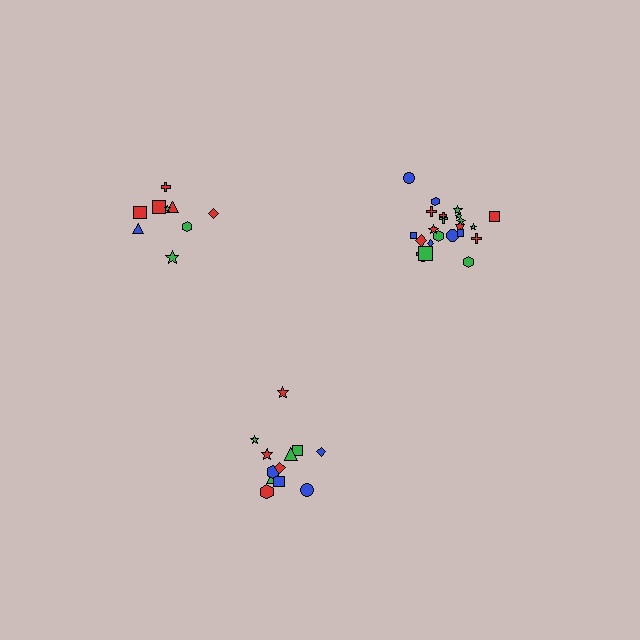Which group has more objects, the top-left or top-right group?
The top-right group.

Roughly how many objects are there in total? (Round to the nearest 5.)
Roughly 45 objects in total.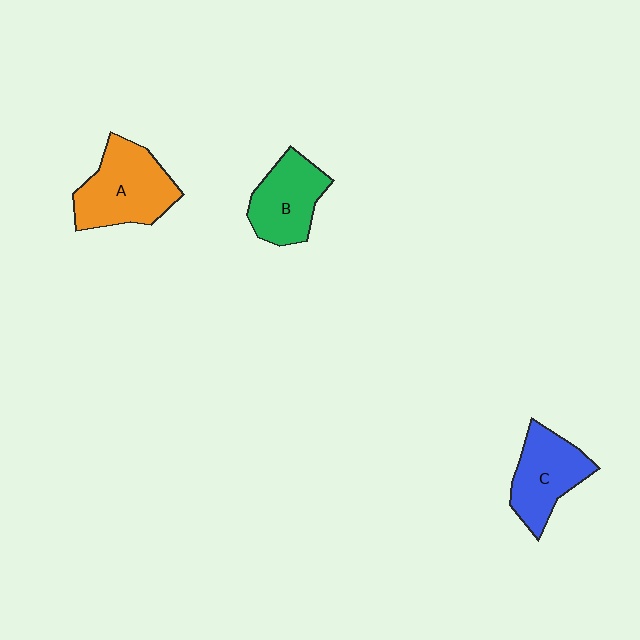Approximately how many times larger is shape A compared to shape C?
Approximately 1.2 times.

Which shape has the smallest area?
Shape B (green).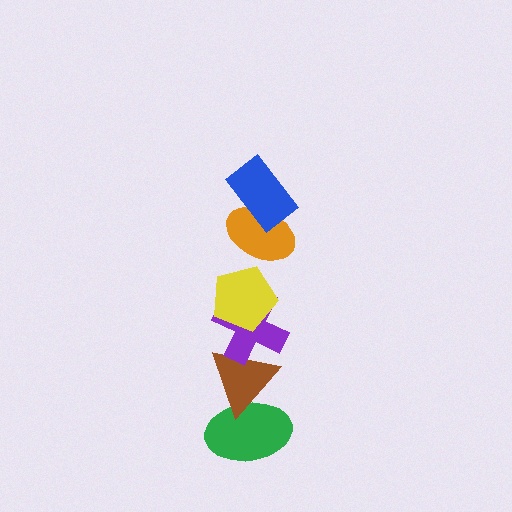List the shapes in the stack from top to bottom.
From top to bottom: the blue rectangle, the orange ellipse, the yellow pentagon, the purple cross, the brown triangle, the green ellipse.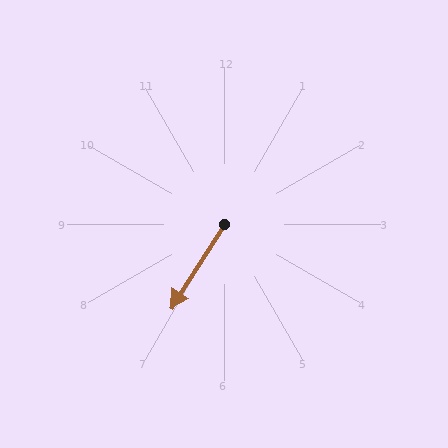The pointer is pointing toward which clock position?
Roughly 7 o'clock.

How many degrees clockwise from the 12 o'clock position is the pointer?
Approximately 212 degrees.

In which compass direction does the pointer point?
Southwest.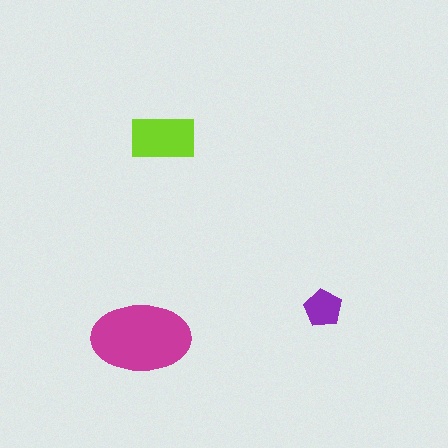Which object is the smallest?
The purple pentagon.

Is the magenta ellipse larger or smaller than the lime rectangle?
Larger.